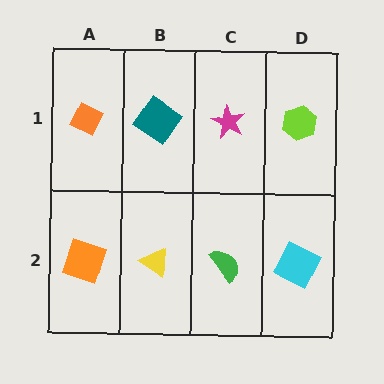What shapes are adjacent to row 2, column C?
A magenta star (row 1, column C), a yellow triangle (row 2, column B), a cyan square (row 2, column D).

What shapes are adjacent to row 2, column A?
An orange diamond (row 1, column A), a yellow triangle (row 2, column B).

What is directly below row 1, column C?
A green semicircle.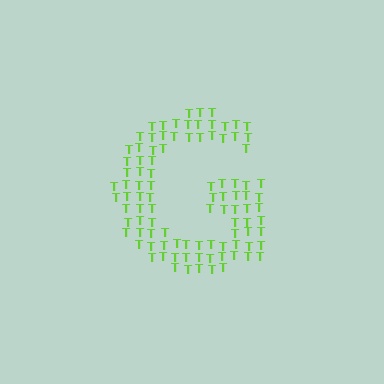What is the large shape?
The large shape is the letter G.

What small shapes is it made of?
It is made of small letter T's.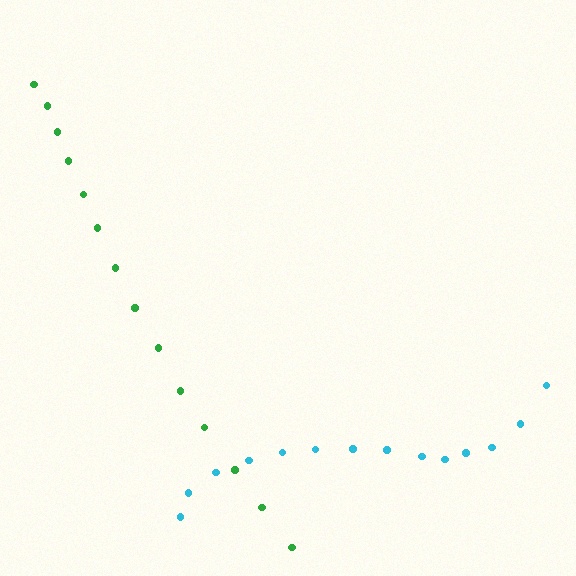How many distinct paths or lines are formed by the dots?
There are 2 distinct paths.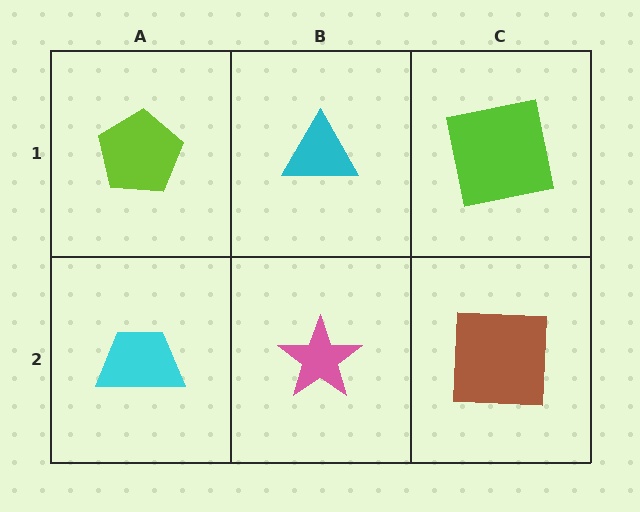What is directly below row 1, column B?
A pink star.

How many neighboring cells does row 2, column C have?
2.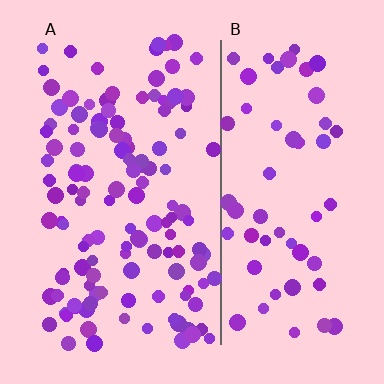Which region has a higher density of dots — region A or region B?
A (the left).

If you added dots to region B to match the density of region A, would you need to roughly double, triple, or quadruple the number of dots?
Approximately double.